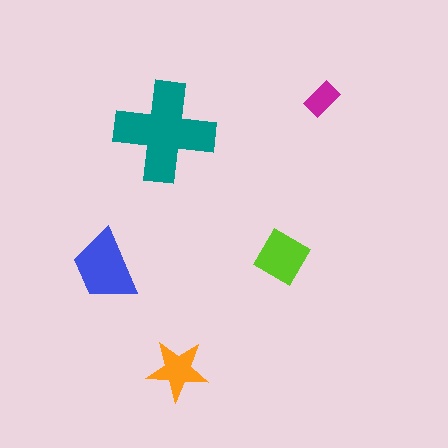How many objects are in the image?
There are 5 objects in the image.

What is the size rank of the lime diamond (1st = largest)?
3rd.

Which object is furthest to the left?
The blue trapezoid is leftmost.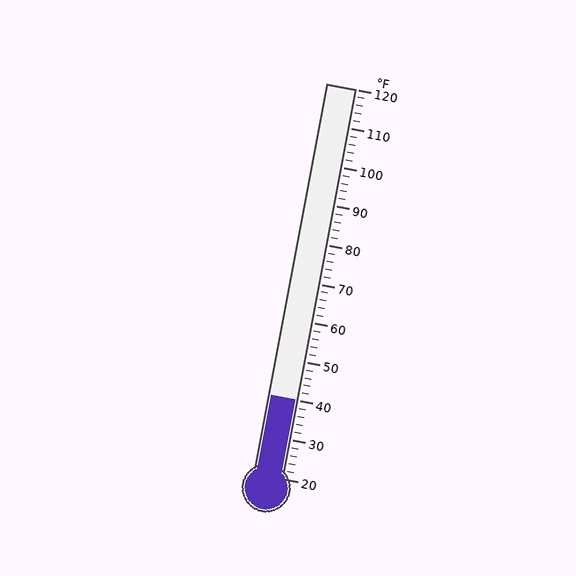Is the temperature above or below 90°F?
The temperature is below 90°F.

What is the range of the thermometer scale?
The thermometer scale ranges from 20°F to 120°F.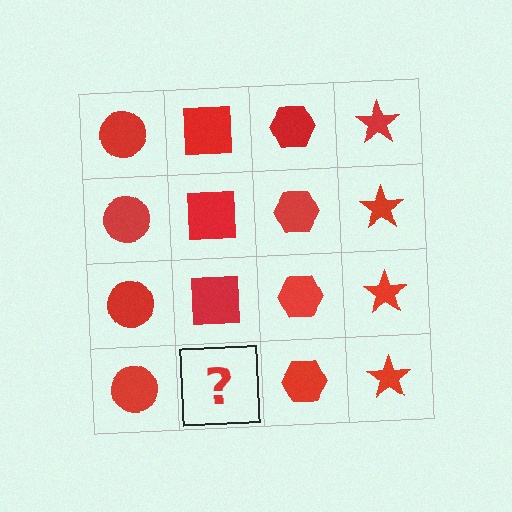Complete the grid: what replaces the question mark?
The question mark should be replaced with a red square.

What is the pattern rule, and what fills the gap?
The rule is that each column has a consistent shape. The gap should be filled with a red square.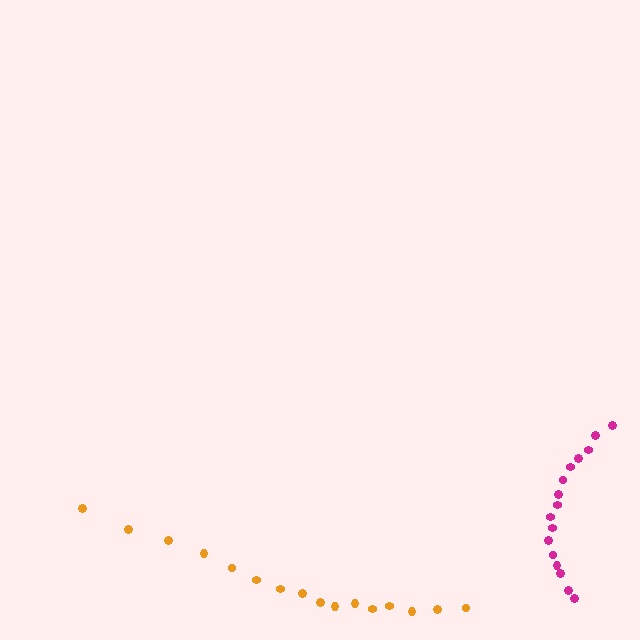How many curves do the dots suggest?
There are 2 distinct paths.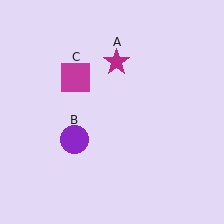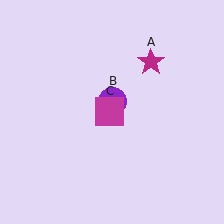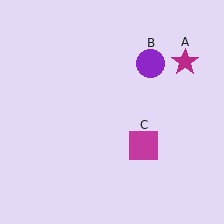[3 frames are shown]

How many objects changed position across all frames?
3 objects changed position: magenta star (object A), purple circle (object B), magenta square (object C).